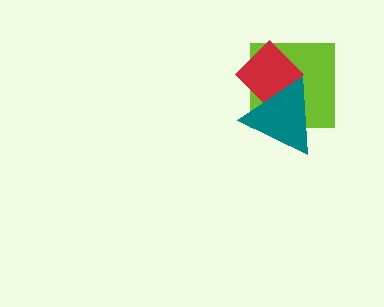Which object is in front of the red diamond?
The teal triangle is in front of the red diamond.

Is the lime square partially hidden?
Yes, it is partially covered by another shape.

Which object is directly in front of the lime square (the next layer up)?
The red diamond is directly in front of the lime square.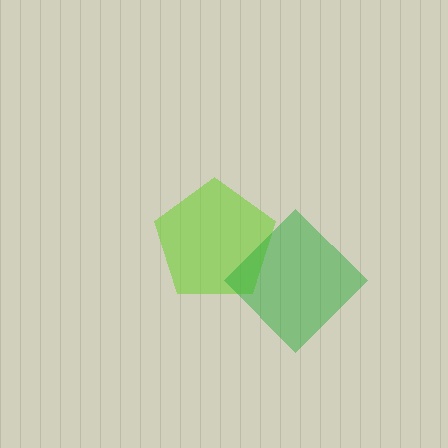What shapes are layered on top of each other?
The layered shapes are: a lime pentagon, a green diamond.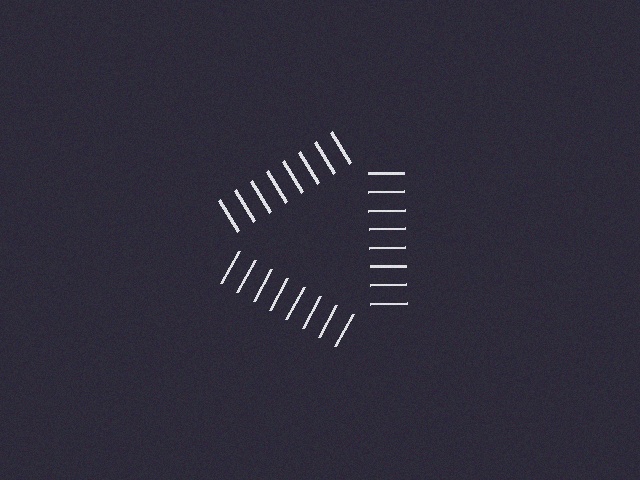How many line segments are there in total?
24 — 8 along each of the 3 edges.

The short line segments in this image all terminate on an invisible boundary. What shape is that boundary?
An illusory triangle — the line segments terminate on its edges but no continuous stroke is drawn.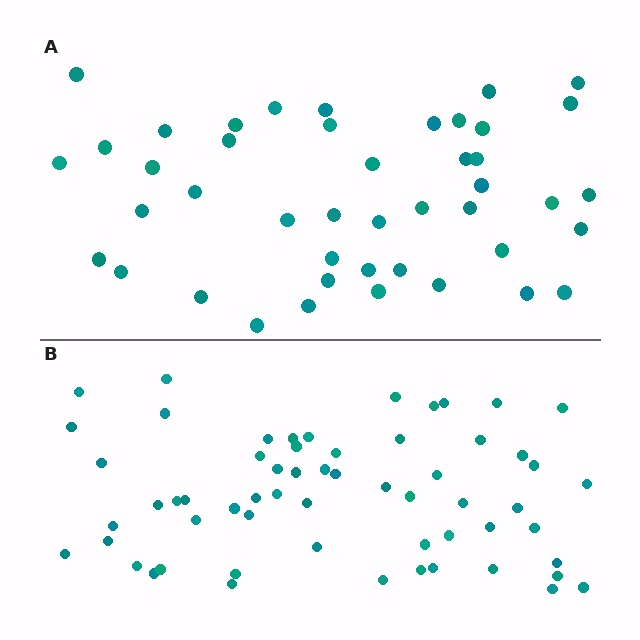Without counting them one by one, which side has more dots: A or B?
Region B (the bottom region) has more dots.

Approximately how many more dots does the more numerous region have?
Region B has approximately 15 more dots than region A.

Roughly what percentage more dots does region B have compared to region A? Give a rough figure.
About 35% more.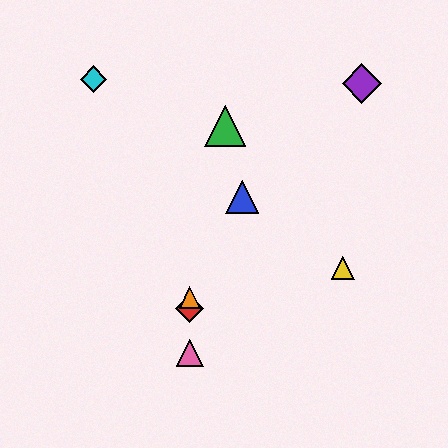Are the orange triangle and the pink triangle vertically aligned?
Yes, both are at x≈190.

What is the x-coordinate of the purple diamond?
The purple diamond is at x≈362.